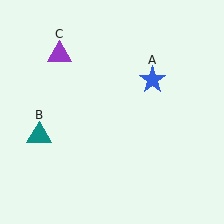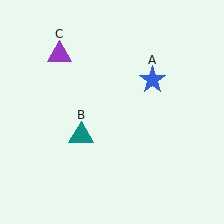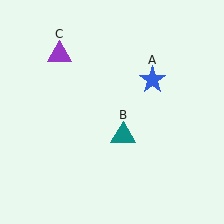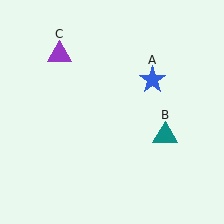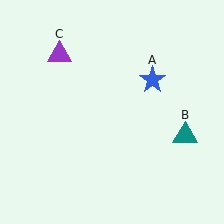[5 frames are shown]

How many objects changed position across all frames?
1 object changed position: teal triangle (object B).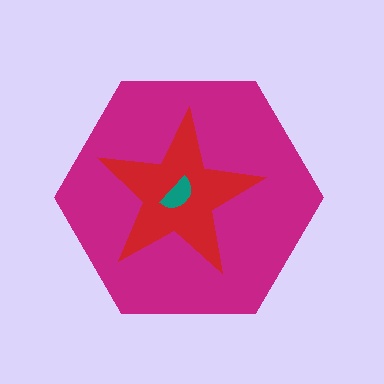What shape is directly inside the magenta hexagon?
The red star.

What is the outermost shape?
The magenta hexagon.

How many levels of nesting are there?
3.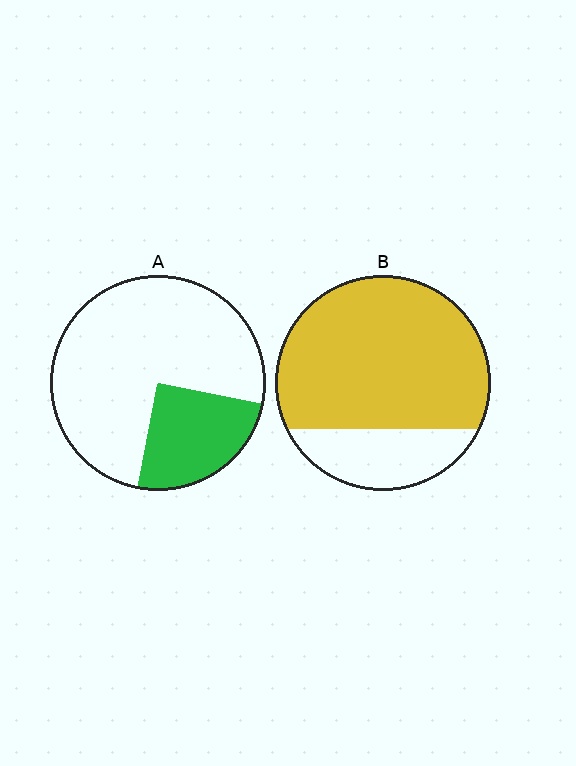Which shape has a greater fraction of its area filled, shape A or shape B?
Shape B.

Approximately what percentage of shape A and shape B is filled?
A is approximately 25% and B is approximately 75%.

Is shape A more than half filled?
No.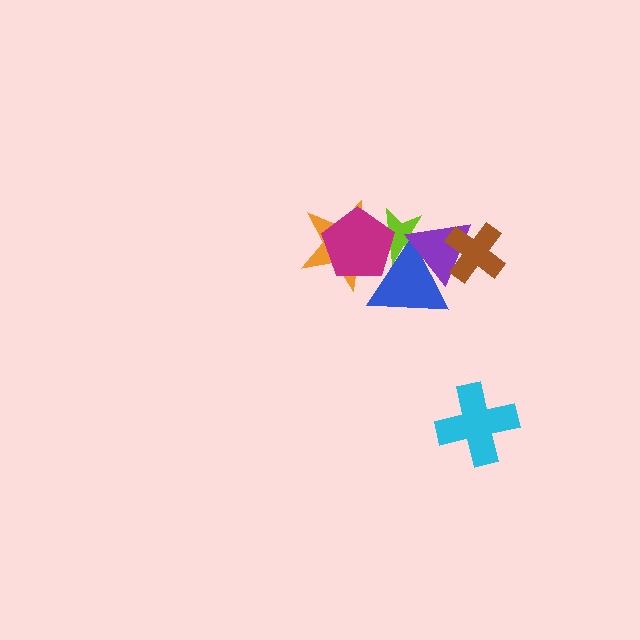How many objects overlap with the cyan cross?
0 objects overlap with the cyan cross.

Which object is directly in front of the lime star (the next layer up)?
The blue triangle is directly in front of the lime star.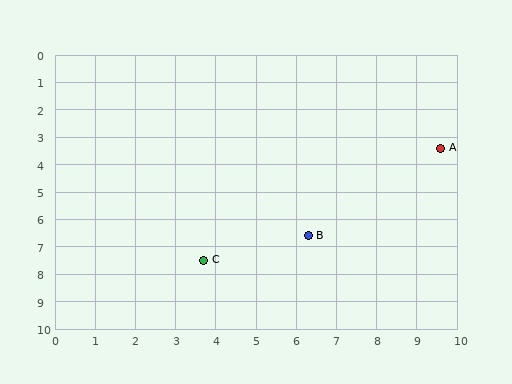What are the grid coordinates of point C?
Point C is at approximately (3.7, 7.5).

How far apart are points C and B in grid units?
Points C and B are about 2.8 grid units apart.